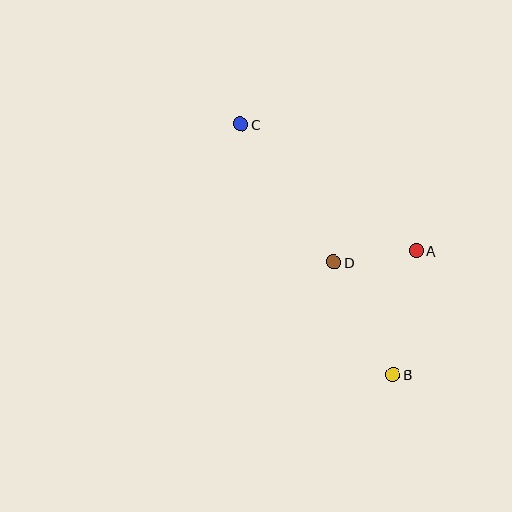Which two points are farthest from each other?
Points B and C are farthest from each other.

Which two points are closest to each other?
Points A and D are closest to each other.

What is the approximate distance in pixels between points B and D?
The distance between B and D is approximately 127 pixels.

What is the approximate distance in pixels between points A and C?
The distance between A and C is approximately 217 pixels.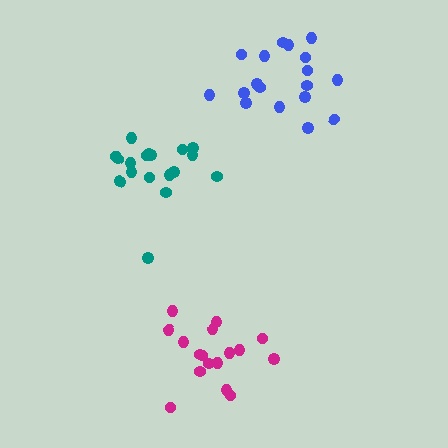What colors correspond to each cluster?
The clusters are colored: teal, blue, magenta.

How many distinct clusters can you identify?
There are 3 distinct clusters.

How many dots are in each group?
Group 1: 19 dots, Group 2: 19 dots, Group 3: 17 dots (55 total).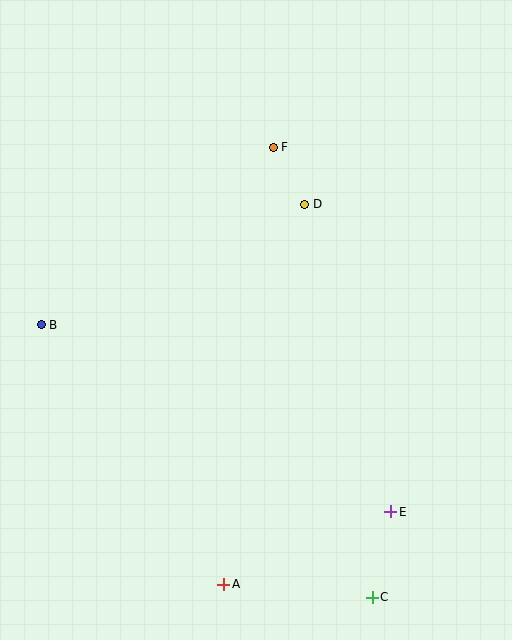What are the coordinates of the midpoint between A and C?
The midpoint between A and C is at (298, 591).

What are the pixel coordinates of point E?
Point E is at (391, 512).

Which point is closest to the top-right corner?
Point F is closest to the top-right corner.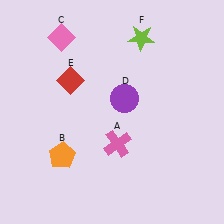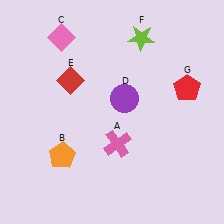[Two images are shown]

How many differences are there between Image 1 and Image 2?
There is 1 difference between the two images.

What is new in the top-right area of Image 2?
A red pentagon (G) was added in the top-right area of Image 2.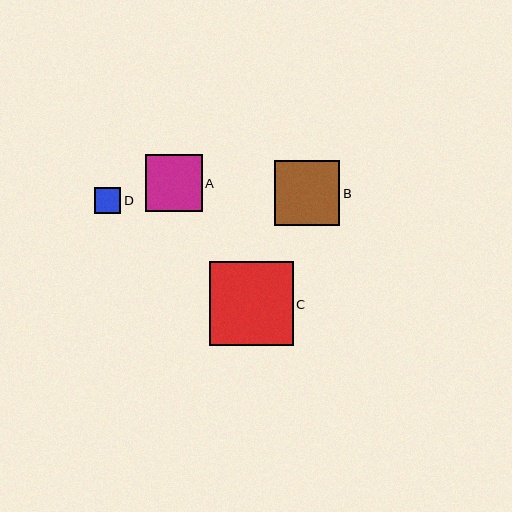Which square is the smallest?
Square D is the smallest with a size of approximately 27 pixels.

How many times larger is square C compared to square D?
Square C is approximately 3.2 times the size of square D.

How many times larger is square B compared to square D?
Square B is approximately 2.4 times the size of square D.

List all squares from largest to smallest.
From largest to smallest: C, B, A, D.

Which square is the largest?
Square C is the largest with a size of approximately 84 pixels.